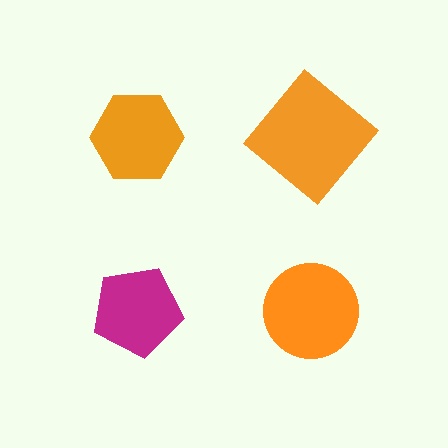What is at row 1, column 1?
An orange hexagon.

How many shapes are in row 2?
2 shapes.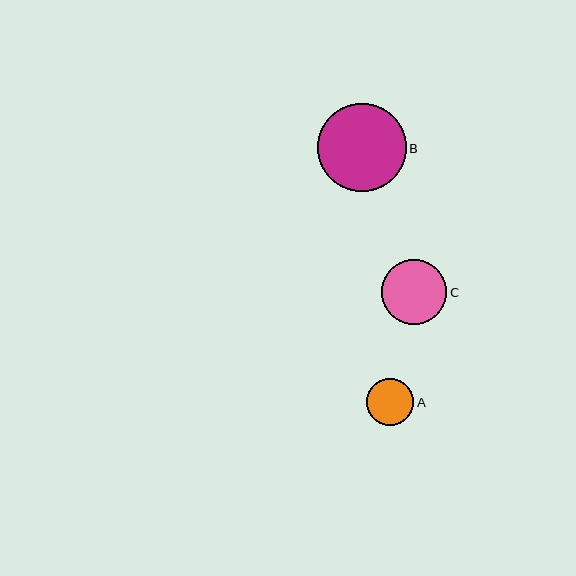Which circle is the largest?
Circle B is the largest with a size of approximately 88 pixels.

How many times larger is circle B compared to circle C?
Circle B is approximately 1.3 times the size of circle C.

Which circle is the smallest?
Circle A is the smallest with a size of approximately 47 pixels.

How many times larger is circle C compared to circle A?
Circle C is approximately 1.4 times the size of circle A.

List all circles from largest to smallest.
From largest to smallest: B, C, A.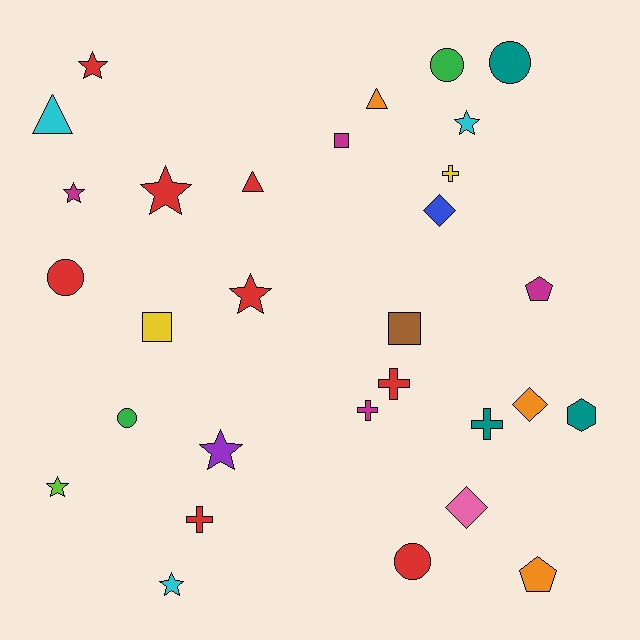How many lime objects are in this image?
There is 1 lime object.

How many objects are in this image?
There are 30 objects.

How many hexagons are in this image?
There is 1 hexagon.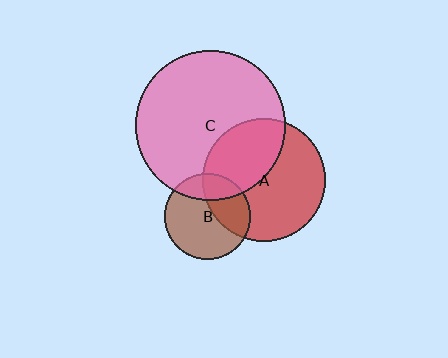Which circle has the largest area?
Circle C (pink).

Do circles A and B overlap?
Yes.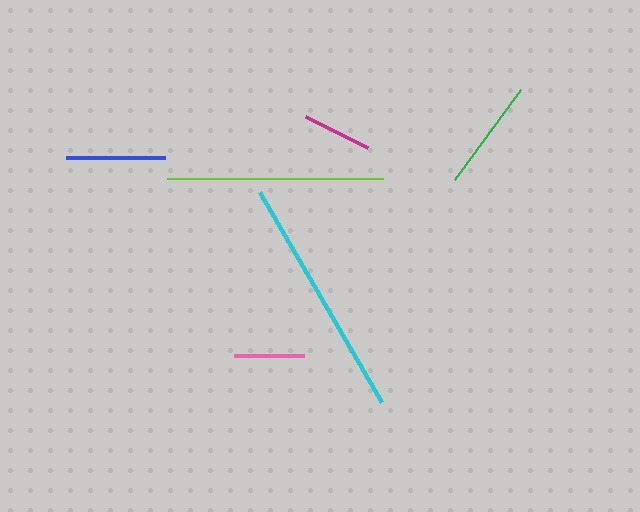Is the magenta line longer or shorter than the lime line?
The lime line is longer than the magenta line.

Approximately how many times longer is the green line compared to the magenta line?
The green line is approximately 1.6 times the length of the magenta line.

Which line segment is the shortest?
The magenta line is the shortest at approximately 69 pixels.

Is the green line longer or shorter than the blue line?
The green line is longer than the blue line.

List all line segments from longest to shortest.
From longest to shortest: cyan, lime, green, blue, pink, magenta.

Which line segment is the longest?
The cyan line is the longest at approximately 243 pixels.